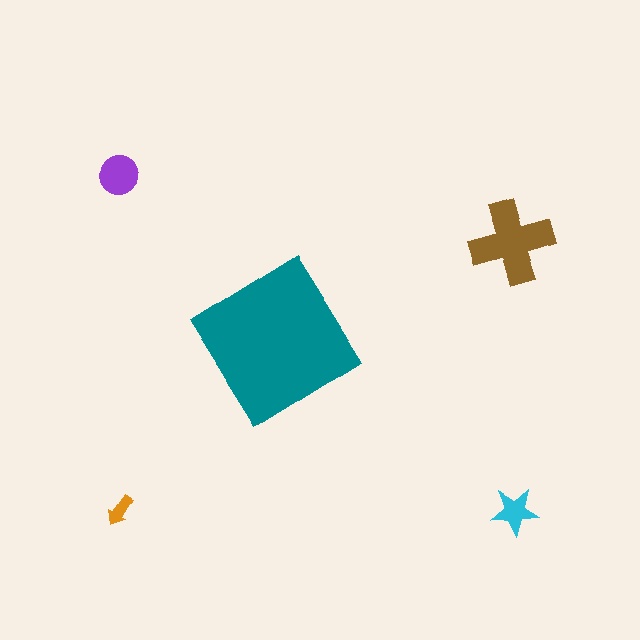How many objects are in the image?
There are 5 objects in the image.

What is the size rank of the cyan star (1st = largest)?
4th.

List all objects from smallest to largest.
The orange arrow, the cyan star, the purple circle, the brown cross, the teal diamond.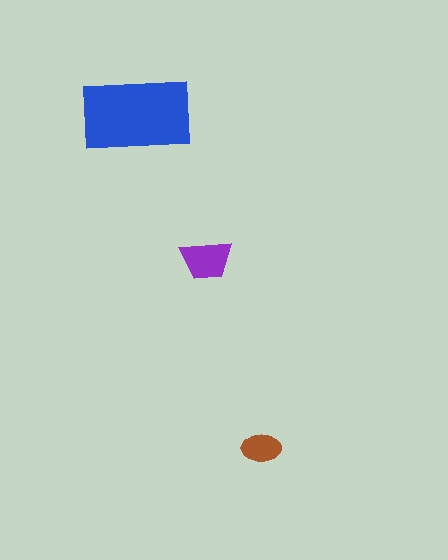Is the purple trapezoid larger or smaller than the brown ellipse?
Larger.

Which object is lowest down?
The brown ellipse is bottommost.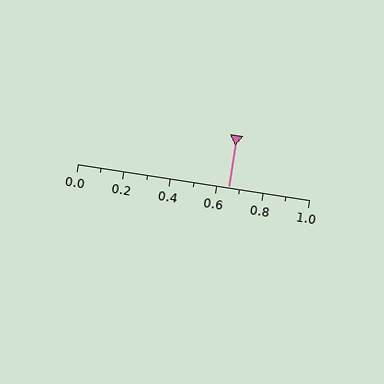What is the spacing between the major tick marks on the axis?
The major ticks are spaced 0.2 apart.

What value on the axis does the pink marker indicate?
The marker indicates approximately 0.65.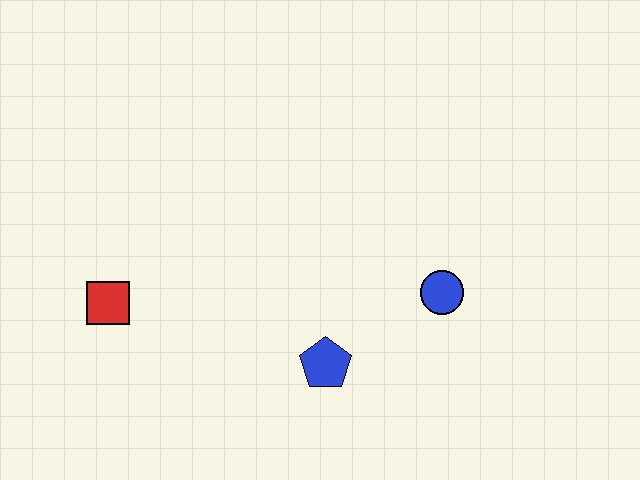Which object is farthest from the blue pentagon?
The red square is farthest from the blue pentagon.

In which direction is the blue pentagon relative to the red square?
The blue pentagon is to the right of the red square.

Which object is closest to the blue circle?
The blue pentagon is closest to the blue circle.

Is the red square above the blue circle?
No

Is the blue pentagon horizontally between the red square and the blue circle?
Yes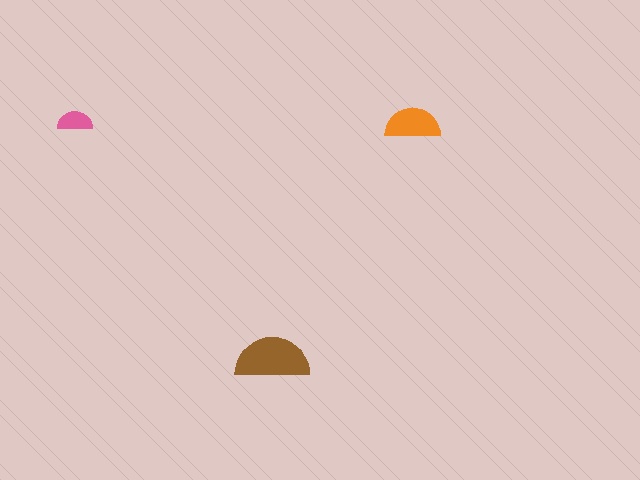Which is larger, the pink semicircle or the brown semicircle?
The brown one.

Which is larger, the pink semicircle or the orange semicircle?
The orange one.